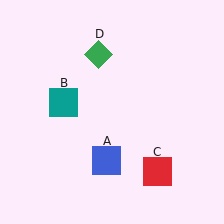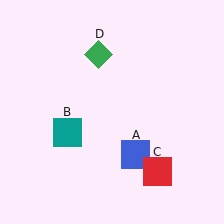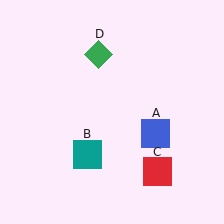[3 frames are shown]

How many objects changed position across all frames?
2 objects changed position: blue square (object A), teal square (object B).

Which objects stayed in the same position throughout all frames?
Red square (object C) and green diamond (object D) remained stationary.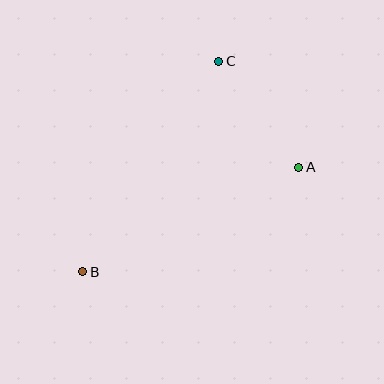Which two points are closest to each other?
Points A and C are closest to each other.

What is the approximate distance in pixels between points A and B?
The distance between A and B is approximately 240 pixels.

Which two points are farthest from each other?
Points B and C are farthest from each other.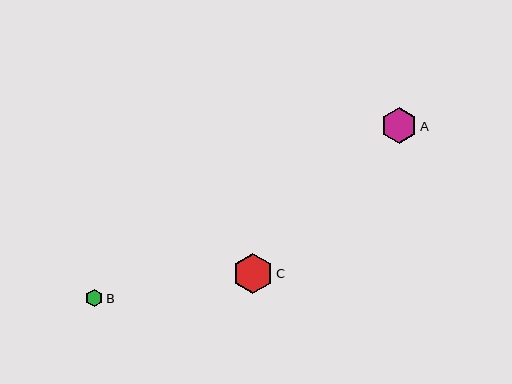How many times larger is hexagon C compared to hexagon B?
Hexagon C is approximately 2.3 times the size of hexagon B.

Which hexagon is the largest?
Hexagon C is the largest with a size of approximately 40 pixels.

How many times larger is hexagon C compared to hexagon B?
Hexagon C is approximately 2.3 times the size of hexagon B.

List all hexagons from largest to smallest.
From largest to smallest: C, A, B.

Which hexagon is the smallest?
Hexagon B is the smallest with a size of approximately 17 pixels.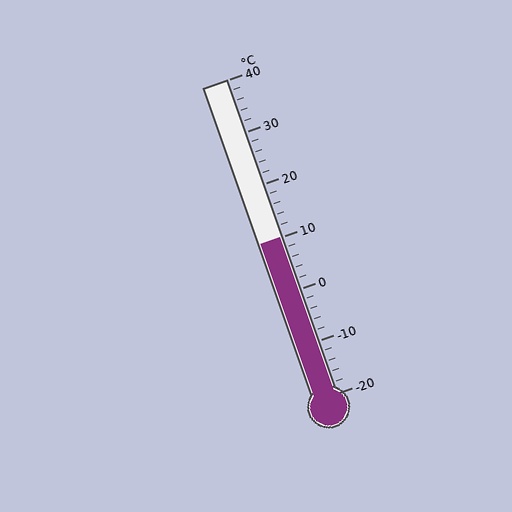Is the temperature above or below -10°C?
The temperature is above -10°C.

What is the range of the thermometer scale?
The thermometer scale ranges from -20°C to 40°C.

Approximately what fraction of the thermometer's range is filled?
The thermometer is filled to approximately 50% of its range.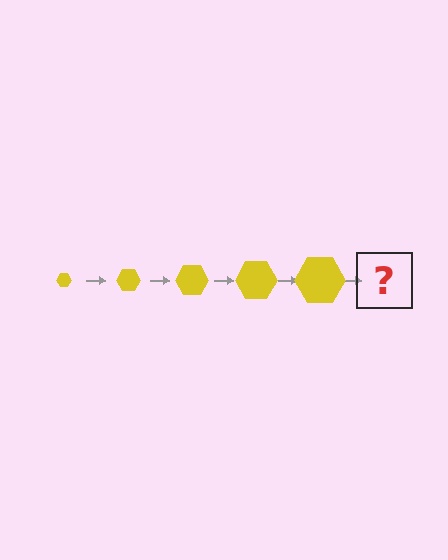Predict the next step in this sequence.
The next step is a yellow hexagon, larger than the previous one.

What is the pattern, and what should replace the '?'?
The pattern is that the hexagon gets progressively larger each step. The '?' should be a yellow hexagon, larger than the previous one.